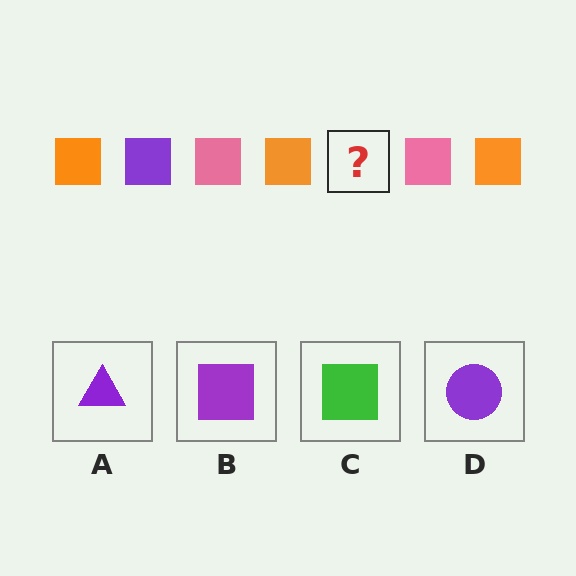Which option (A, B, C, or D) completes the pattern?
B.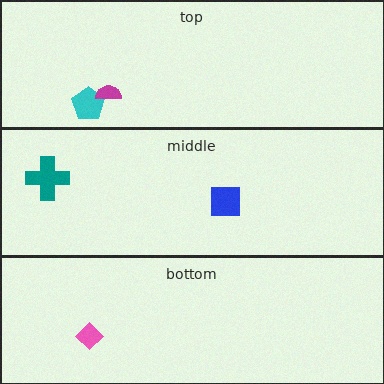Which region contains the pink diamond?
The bottom region.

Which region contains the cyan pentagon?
The top region.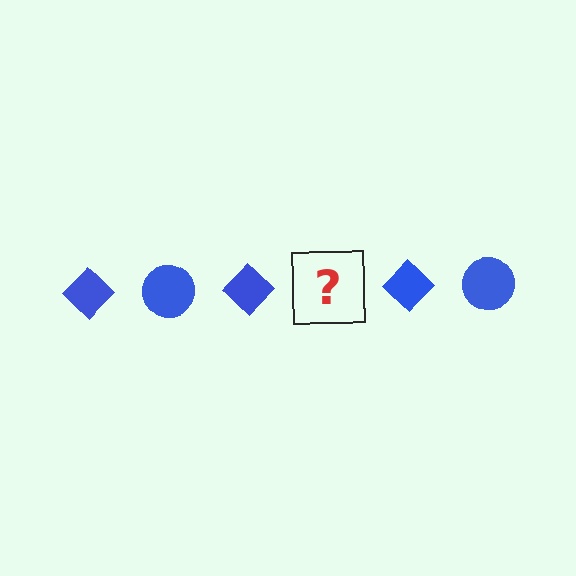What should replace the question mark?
The question mark should be replaced with a blue circle.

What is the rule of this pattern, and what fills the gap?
The rule is that the pattern cycles through diamond, circle shapes in blue. The gap should be filled with a blue circle.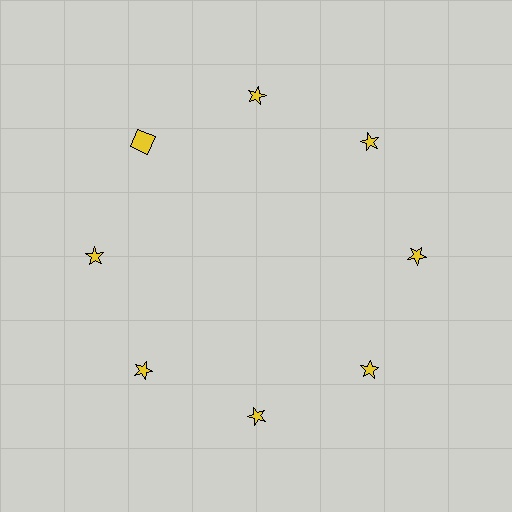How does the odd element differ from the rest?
It has a different shape: square instead of star.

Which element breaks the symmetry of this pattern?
The yellow square at roughly the 10 o'clock position breaks the symmetry. All other shapes are yellow stars.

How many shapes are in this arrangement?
There are 8 shapes arranged in a ring pattern.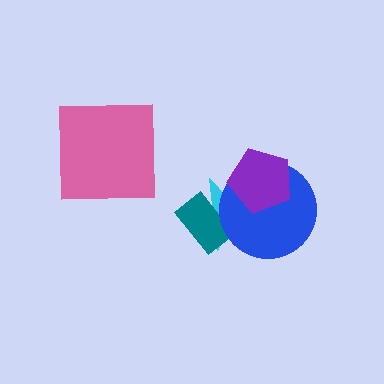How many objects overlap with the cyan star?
3 objects overlap with the cyan star.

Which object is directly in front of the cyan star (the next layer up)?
The teal rectangle is directly in front of the cyan star.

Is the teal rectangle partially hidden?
Yes, it is partially covered by another shape.